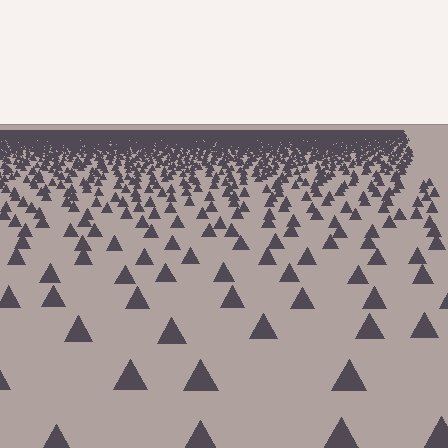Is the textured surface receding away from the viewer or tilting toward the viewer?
The surface is receding away from the viewer. Texture elements get smaller and denser toward the top.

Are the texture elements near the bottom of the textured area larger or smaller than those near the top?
Larger. Near the bottom, elements are closer to the viewer and appear at a bigger on-screen size.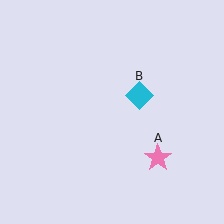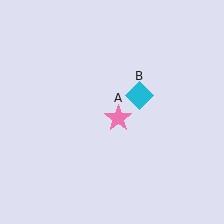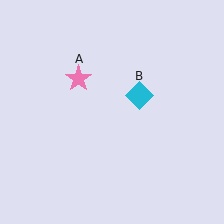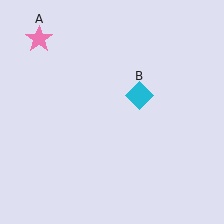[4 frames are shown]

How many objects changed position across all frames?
1 object changed position: pink star (object A).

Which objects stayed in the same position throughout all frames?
Cyan diamond (object B) remained stationary.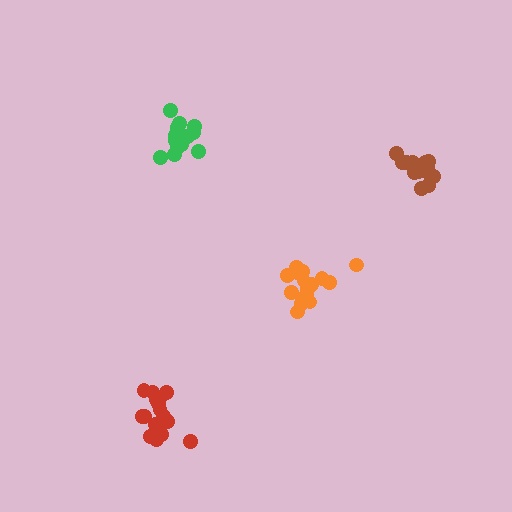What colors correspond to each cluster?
The clusters are colored: orange, red, brown, green.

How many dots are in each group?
Group 1: 16 dots, Group 2: 16 dots, Group 3: 13 dots, Group 4: 13 dots (58 total).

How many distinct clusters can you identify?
There are 4 distinct clusters.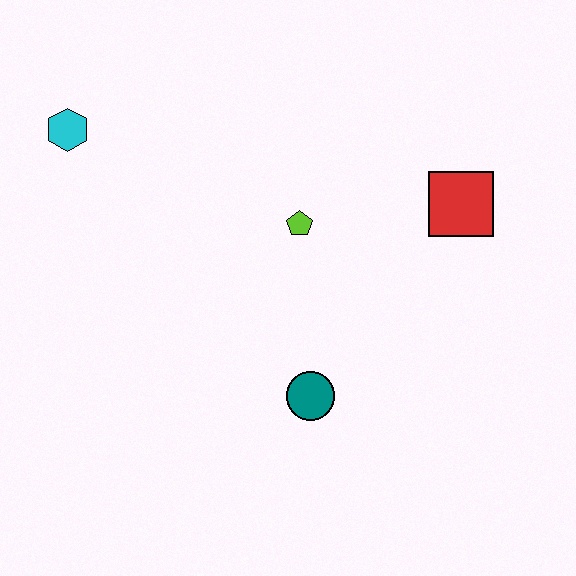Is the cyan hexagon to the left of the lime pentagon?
Yes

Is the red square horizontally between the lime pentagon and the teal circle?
No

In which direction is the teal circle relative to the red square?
The teal circle is below the red square.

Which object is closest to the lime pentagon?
The red square is closest to the lime pentagon.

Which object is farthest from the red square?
The cyan hexagon is farthest from the red square.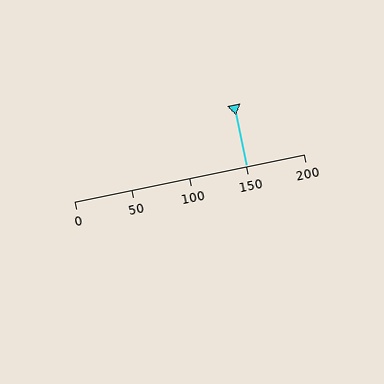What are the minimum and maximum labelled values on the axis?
The axis runs from 0 to 200.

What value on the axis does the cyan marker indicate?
The marker indicates approximately 150.